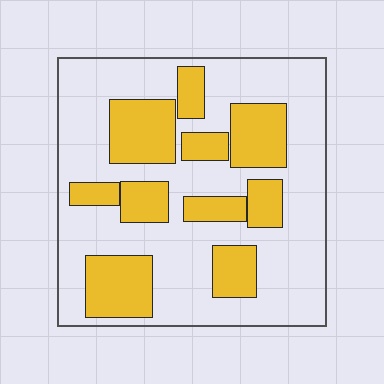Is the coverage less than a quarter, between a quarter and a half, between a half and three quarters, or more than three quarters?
Between a quarter and a half.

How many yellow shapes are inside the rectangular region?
10.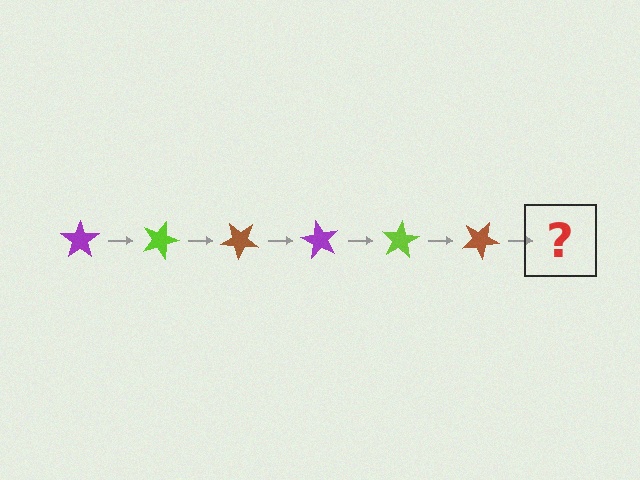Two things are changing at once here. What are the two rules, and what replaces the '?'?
The two rules are that it rotates 20 degrees each step and the color cycles through purple, lime, and brown. The '?' should be a purple star, rotated 120 degrees from the start.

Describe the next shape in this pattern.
It should be a purple star, rotated 120 degrees from the start.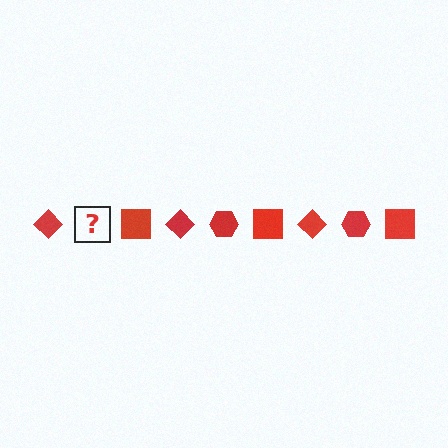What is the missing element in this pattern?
The missing element is a red hexagon.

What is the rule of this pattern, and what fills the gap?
The rule is that the pattern cycles through diamond, hexagon, square shapes in red. The gap should be filled with a red hexagon.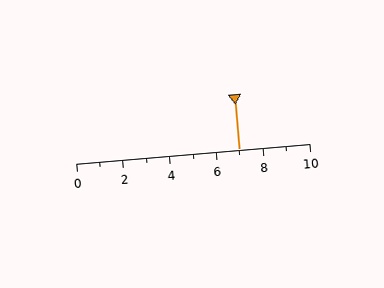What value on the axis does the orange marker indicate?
The marker indicates approximately 7.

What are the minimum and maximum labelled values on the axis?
The axis runs from 0 to 10.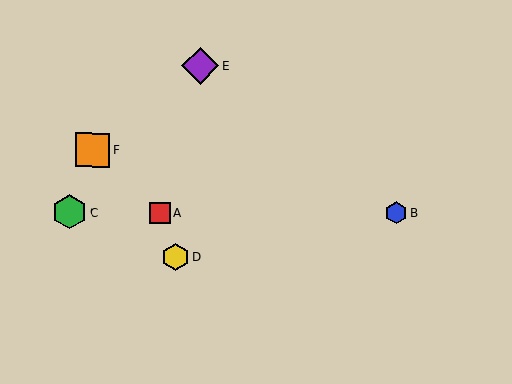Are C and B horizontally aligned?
Yes, both are at y≈212.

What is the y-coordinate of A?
Object A is at y≈213.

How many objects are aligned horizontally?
3 objects (A, B, C) are aligned horizontally.